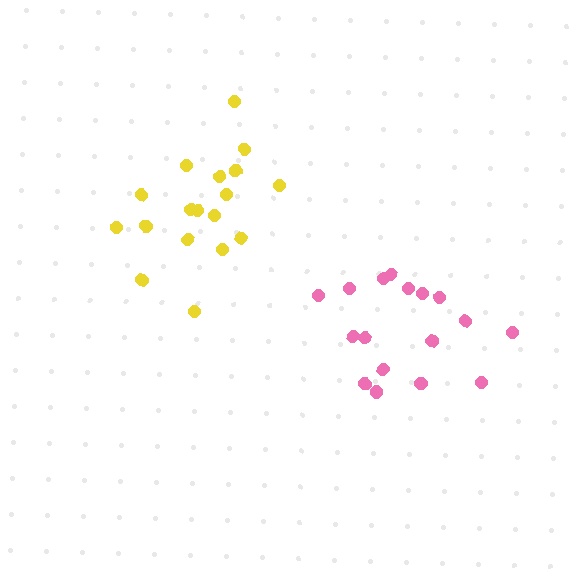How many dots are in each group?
Group 1: 17 dots, Group 2: 18 dots (35 total).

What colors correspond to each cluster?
The clusters are colored: pink, yellow.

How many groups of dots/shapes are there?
There are 2 groups.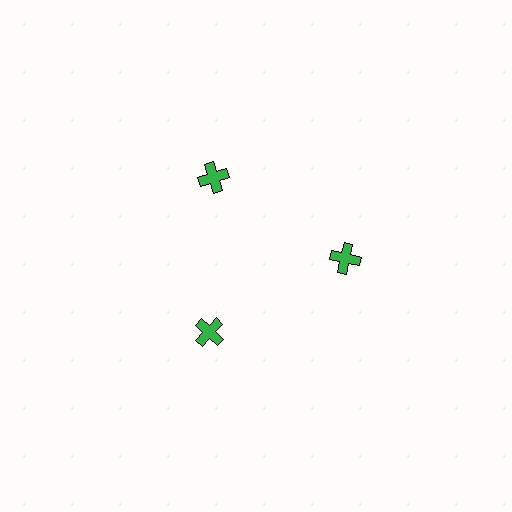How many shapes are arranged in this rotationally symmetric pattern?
There are 3 shapes, arranged in 3 groups of 1.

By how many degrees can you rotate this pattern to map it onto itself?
The pattern maps onto itself every 120 degrees of rotation.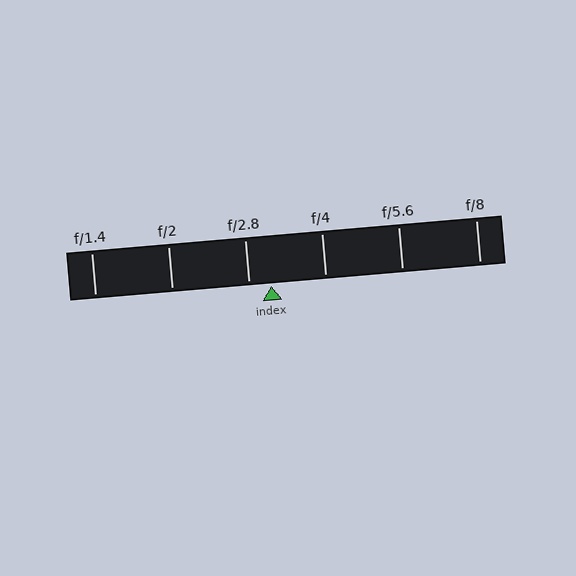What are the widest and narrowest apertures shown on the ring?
The widest aperture shown is f/1.4 and the narrowest is f/8.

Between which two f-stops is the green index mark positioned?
The index mark is between f/2.8 and f/4.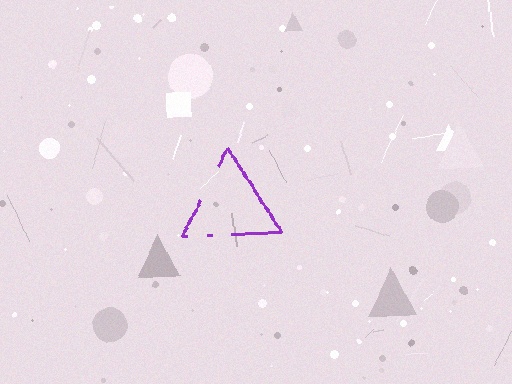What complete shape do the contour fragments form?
The contour fragments form a triangle.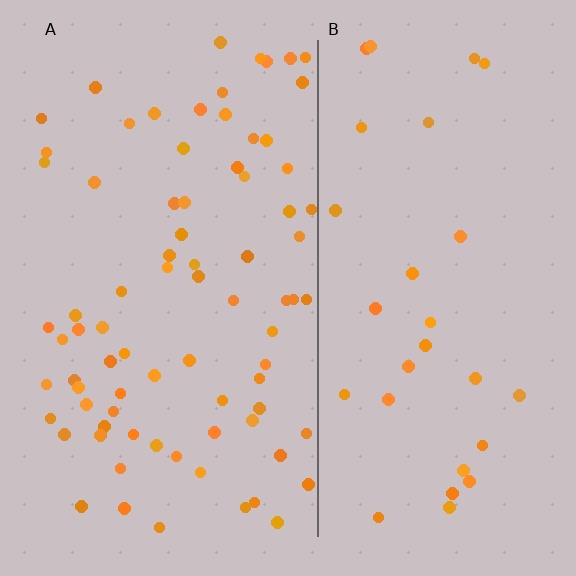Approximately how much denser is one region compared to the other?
Approximately 2.7× — region A over region B.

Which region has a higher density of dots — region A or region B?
A (the left).